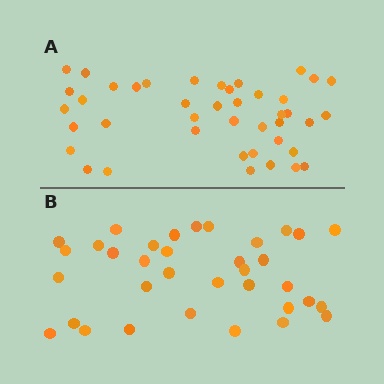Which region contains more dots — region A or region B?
Region A (the top region) has more dots.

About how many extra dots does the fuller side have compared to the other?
Region A has roughly 8 or so more dots than region B.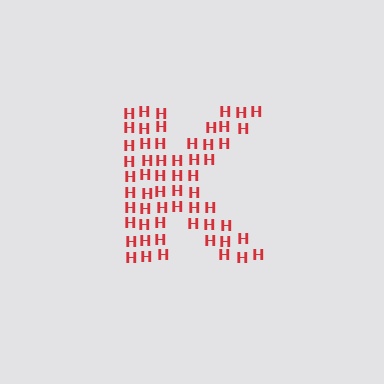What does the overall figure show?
The overall figure shows the letter K.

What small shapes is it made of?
It is made of small letter H's.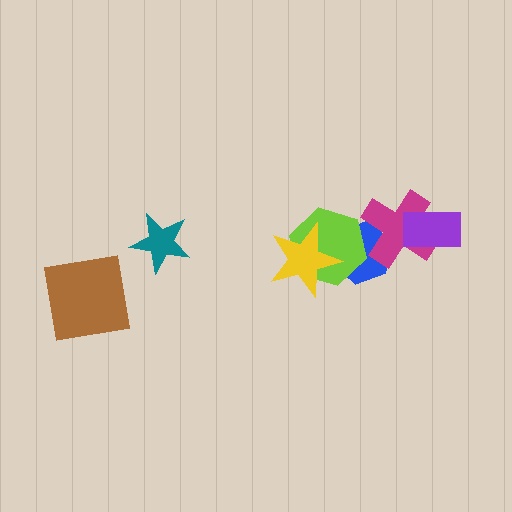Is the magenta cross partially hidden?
Yes, it is partially covered by another shape.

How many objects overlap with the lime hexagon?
2 objects overlap with the lime hexagon.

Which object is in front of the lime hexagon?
The yellow star is in front of the lime hexagon.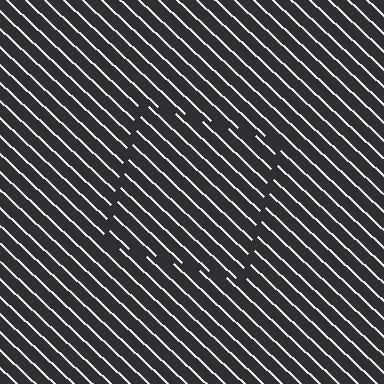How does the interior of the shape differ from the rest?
The interior of the shape contains the same grating, shifted by half a period — the contour is defined by the phase discontinuity where line-ends from the inner and outer gratings abut.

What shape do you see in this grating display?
An illusory square. The interior of the shape contains the same grating, shifted by half a period — the contour is defined by the phase discontinuity where line-ends from the inner and outer gratings abut.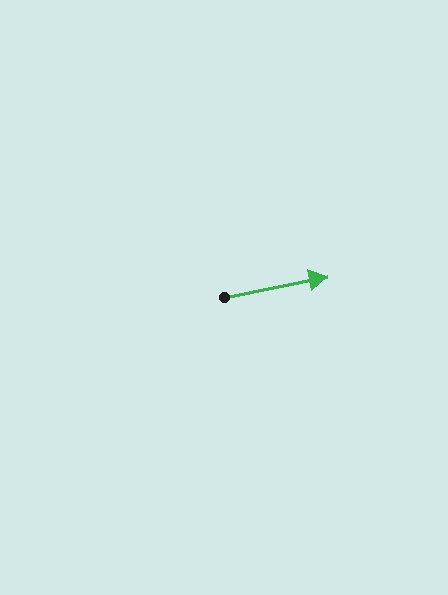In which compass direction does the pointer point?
East.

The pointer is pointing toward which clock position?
Roughly 3 o'clock.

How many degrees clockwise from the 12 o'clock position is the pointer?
Approximately 79 degrees.